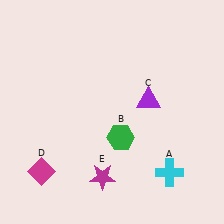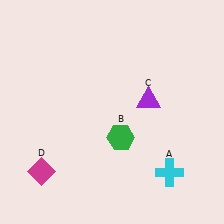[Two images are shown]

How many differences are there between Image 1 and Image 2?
There is 1 difference between the two images.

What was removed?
The magenta star (E) was removed in Image 2.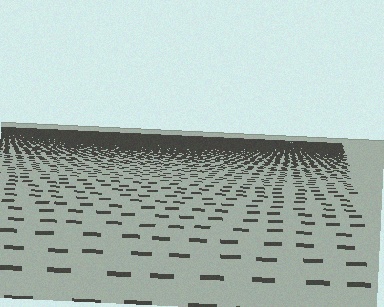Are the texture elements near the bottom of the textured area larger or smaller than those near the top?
Larger. Near the bottom, elements are closer to the viewer and appear at a bigger on-screen size.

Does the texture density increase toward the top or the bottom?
Density increases toward the top.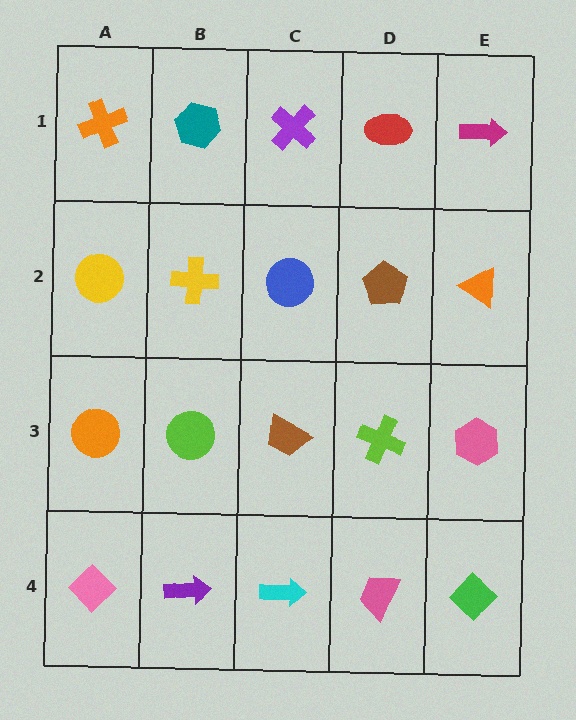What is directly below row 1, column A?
A yellow circle.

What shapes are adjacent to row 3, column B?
A yellow cross (row 2, column B), a purple arrow (row 4, column B), an orange circle (row 3, column A), a brown trapezoid (row 3, column C).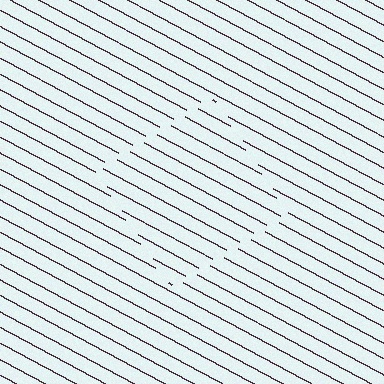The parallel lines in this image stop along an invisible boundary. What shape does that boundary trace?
An illusory square. The interior of the shape contains the same grating, shifted by half a period — the contour is defined by the phase discontinuity where line-ends from the inner and outer gratings abut.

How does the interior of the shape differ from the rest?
The interior of the shape contains the same grating, shifted by half a period — the contour is defined by the phase discontinuity where line-ends from the inner and outer gratings abut.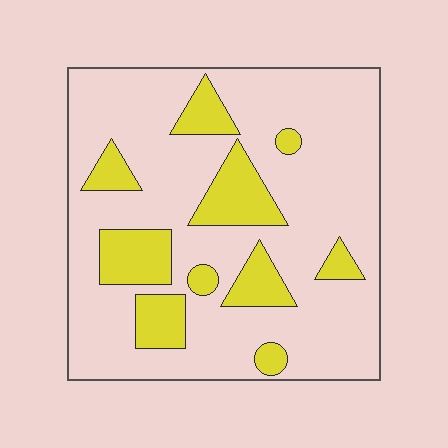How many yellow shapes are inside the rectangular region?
10.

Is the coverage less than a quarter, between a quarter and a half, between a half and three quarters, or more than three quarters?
Less than a quarter.